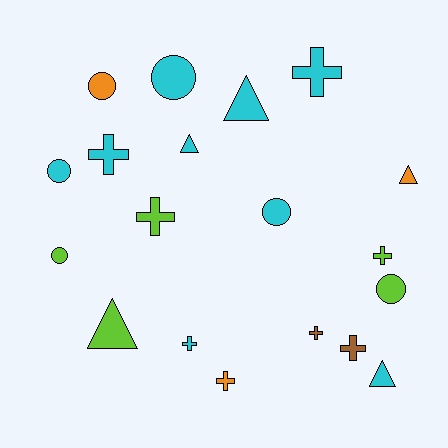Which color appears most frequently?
Cyan, with 9 objects.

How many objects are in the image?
There are 19 objects.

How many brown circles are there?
There are no brown circles.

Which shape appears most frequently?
Cross, with 8 objects.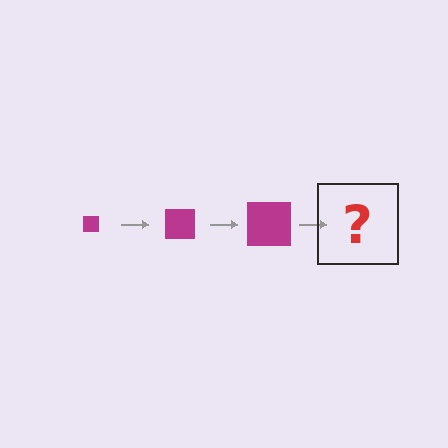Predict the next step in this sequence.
The next step is a magenta square, larger than the previous one.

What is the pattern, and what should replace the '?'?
The pattern is that the square gets progressively larger each step. The '?' should be a magenta square, larger than the previous one.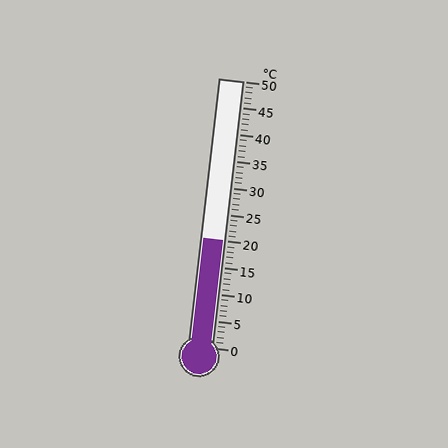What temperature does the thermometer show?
The thermometer shows approximately 20°C.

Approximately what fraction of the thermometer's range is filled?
The thermometer is filled to approximately 40% of its range.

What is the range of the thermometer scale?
The thermometer scale ranges from 0°C to 50°C.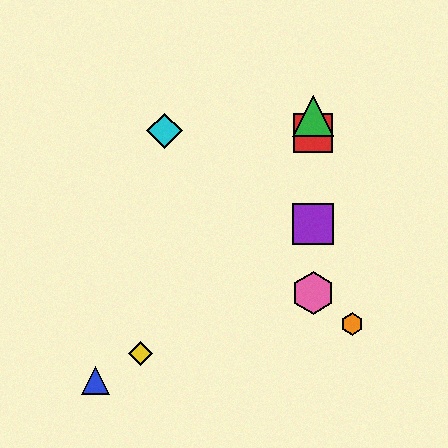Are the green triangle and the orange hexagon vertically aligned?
No, the green triangle is at x≈313 and the orange hexagon is at x≈352.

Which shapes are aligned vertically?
The red square, the green triangle, the purple square, the pink hexagon are aligned vertically.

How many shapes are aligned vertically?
4 shapes (the red square, the green triangle, the purple square, the pink hexagon) are aligned vertically.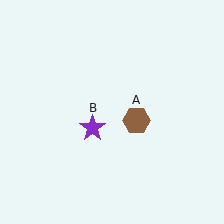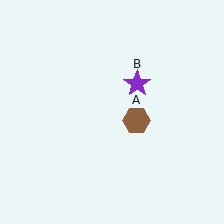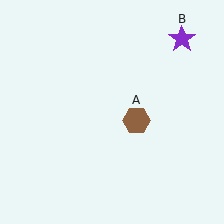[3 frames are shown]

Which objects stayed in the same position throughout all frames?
Brown hexagon (object A) remained stationary.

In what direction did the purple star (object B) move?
The purple star (object B) moved up and to the right.